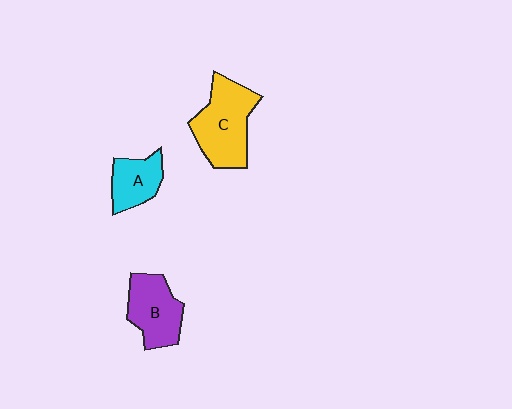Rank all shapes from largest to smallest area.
From largest to smallest: C (yellow), B (purple), A (cyan).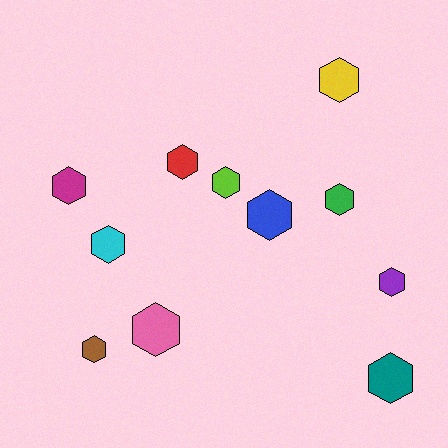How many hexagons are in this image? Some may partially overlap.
There are 11 hexagons.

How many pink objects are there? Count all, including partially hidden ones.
There is 1 pink object.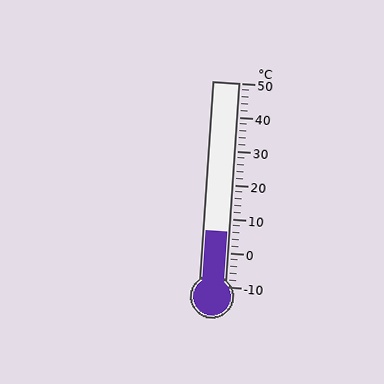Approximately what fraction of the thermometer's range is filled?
The thermometer is filled to approximately 25% of its range.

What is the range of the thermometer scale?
The thermometer scale ranges from -10°C to 50°C.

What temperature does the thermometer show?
The thermometer shows approximately 6°C.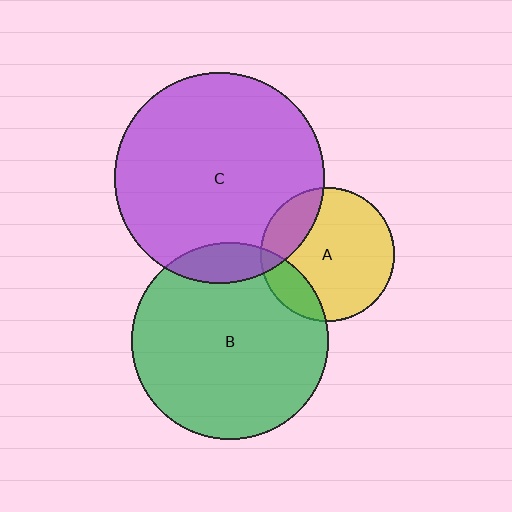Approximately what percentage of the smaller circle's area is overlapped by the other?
Approximately 15%.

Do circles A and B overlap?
Yes.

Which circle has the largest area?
Circle C (purple).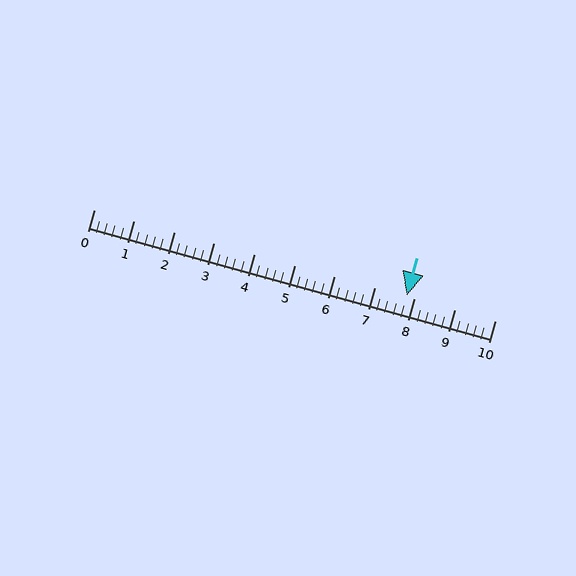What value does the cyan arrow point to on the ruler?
The cyan arrow points to approximately 7.8.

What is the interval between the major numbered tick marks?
The major tick marks are spaced 1 units apart.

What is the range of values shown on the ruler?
The ruler shows values from 0 to 10.